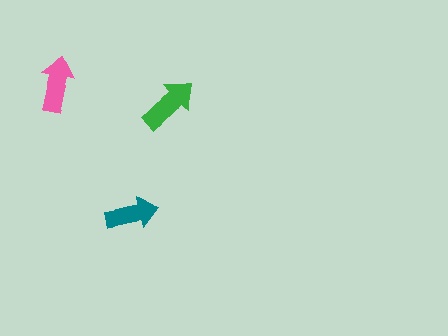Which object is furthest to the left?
The pink arrow is leftmost.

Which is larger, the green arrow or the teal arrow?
The green one.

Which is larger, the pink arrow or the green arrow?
The green one.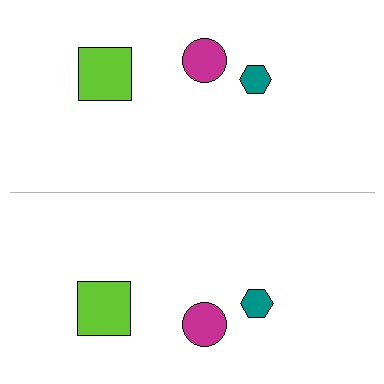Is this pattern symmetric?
Yes, this pattern has bilateral (reflection) symmetry.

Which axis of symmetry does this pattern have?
The pattern has a horizontal axis of symmetry running through the center of the image.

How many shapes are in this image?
There are 6 shapes in this image.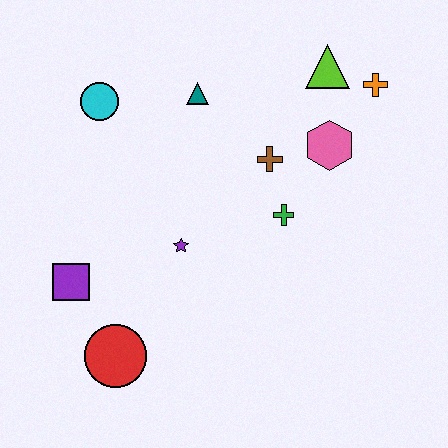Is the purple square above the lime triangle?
No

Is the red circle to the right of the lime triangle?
No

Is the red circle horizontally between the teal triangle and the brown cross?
No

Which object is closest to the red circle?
The purple square is closest to the red circle.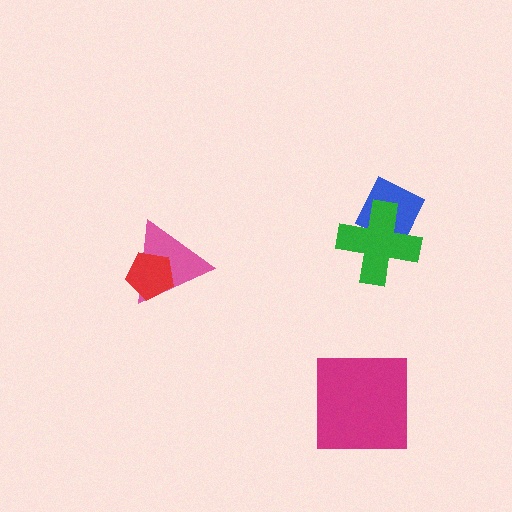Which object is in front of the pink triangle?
The red pentagon is in front of the pink triangle.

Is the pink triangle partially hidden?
Yes, it is partially covered by another shape.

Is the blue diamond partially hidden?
Yes, it is partially covered by another shape.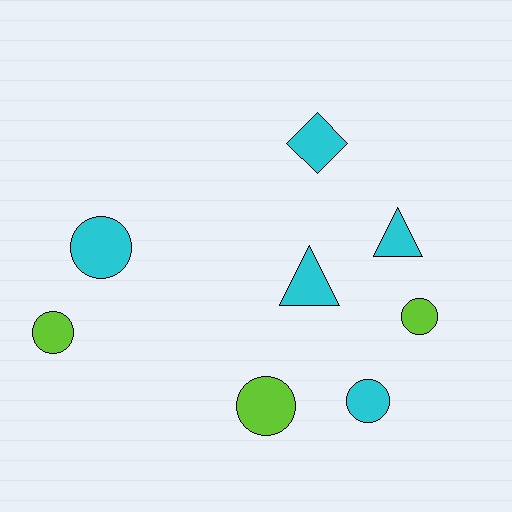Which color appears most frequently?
Cyan, with 5 objects.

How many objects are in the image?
There are 8 objects.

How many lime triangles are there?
There are no lime triangles.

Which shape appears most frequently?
Circle, with 5 objects.